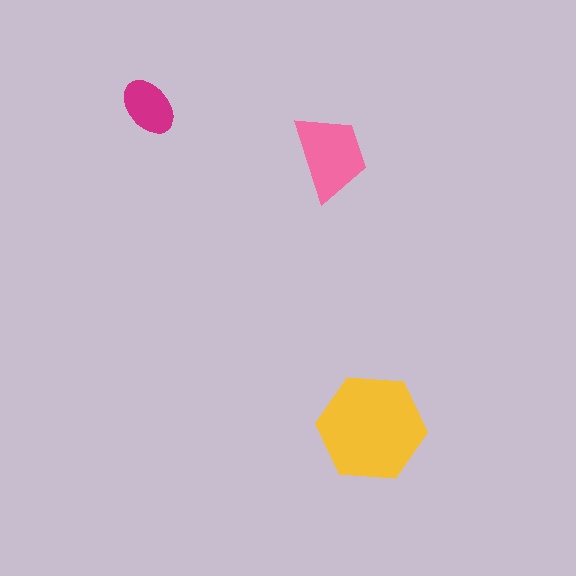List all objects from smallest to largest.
The magenta ellipse, the pink trapezoid, the yellow hexagon.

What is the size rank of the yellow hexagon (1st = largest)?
1st.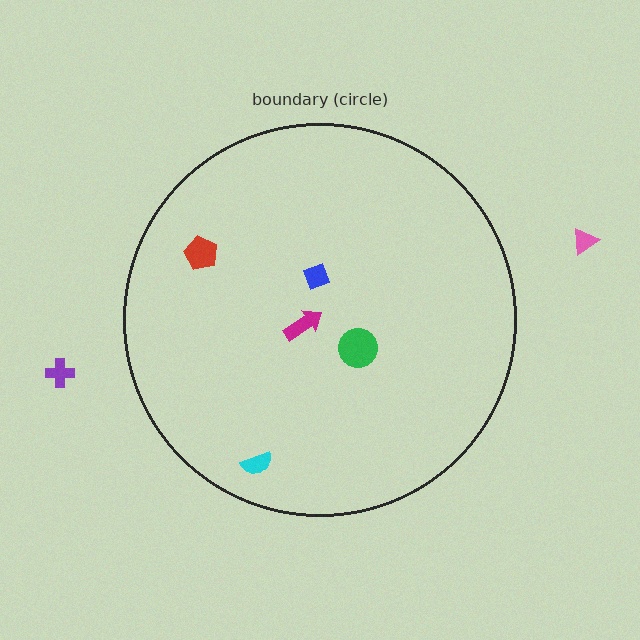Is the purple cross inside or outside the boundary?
Outside.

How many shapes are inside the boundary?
5 inside, 2 outside.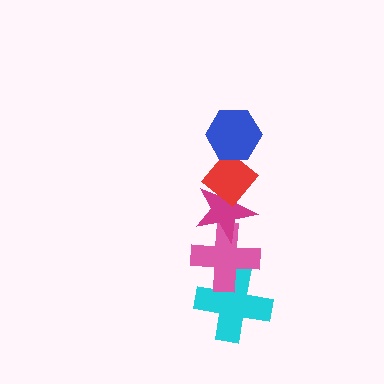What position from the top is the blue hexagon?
The blue hexagon is 1st from the top.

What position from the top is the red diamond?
The red diamond is 2nd from the top.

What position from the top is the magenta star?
The magenta star is 3rd from the top.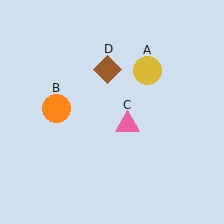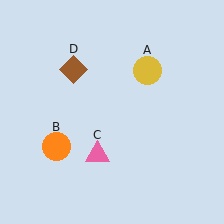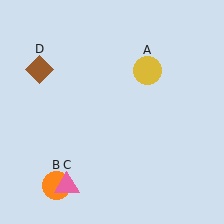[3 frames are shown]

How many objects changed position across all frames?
3 objects changed position: orange circle (object B), pink triangle (object C), brown diamond (object D).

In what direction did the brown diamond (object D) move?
The brown diamond (object D) moved left.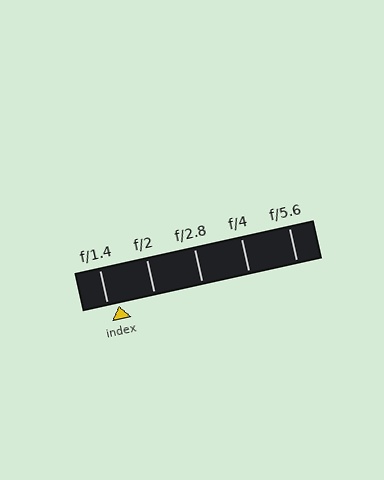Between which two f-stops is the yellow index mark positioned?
The index mark is between f/1.4 and f/2.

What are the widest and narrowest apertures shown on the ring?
The widest aperture shown is f/1.4 and the narrowest is f/5.6.